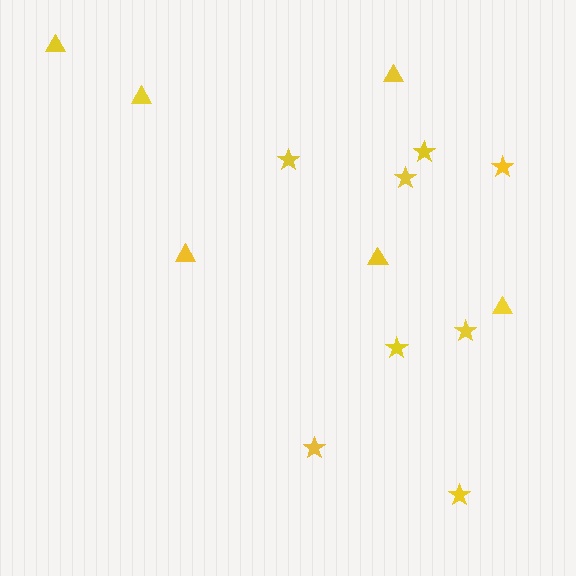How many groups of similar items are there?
There are 2 groups: one group of stars (8) and one group of triangles (6).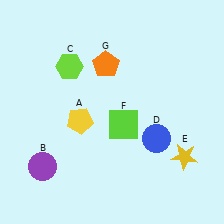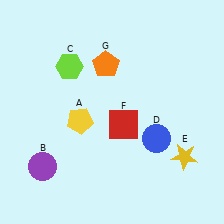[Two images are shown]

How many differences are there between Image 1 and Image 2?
There is 1 difference between the two images.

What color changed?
The square (F) changed from lime in Image 1 to red in Image 2.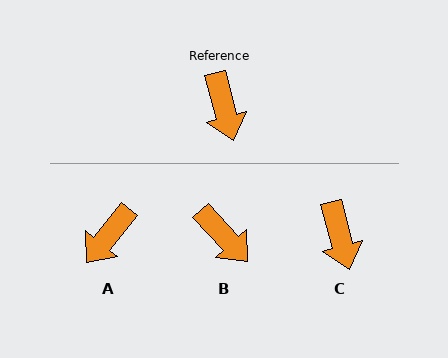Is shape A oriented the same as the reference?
No, it is off by about 54 degrees.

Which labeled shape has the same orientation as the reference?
C.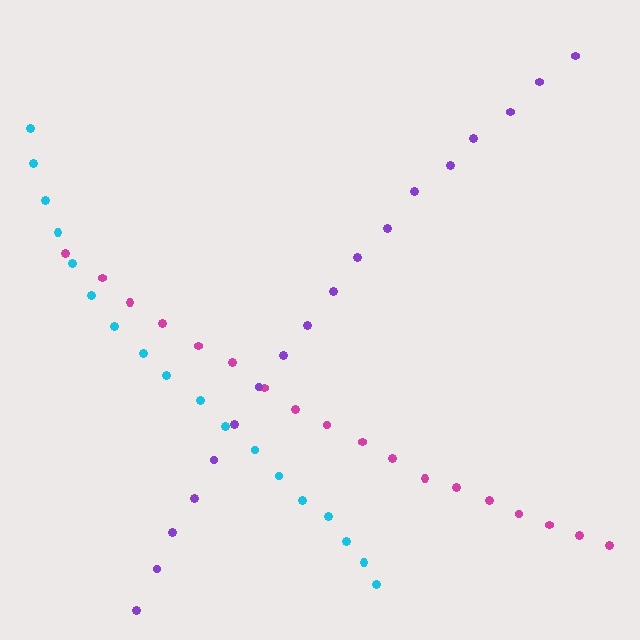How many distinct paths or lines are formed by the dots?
There are 3 distinct paths.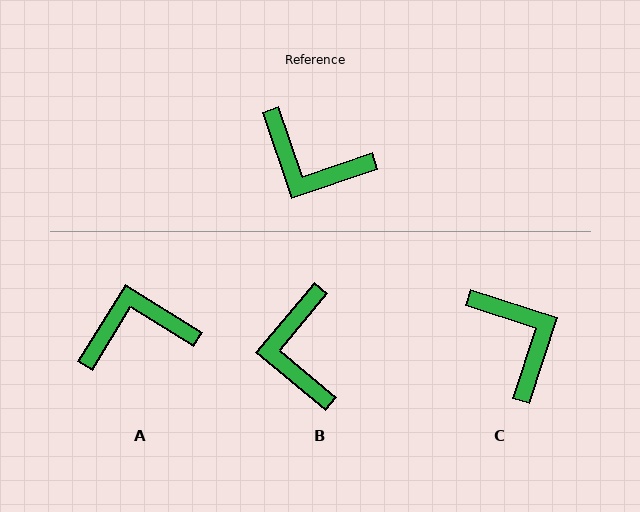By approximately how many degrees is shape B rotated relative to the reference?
Approximately 59 degrees clockwise.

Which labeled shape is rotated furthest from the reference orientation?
C, about 143 degrees away.